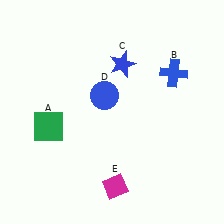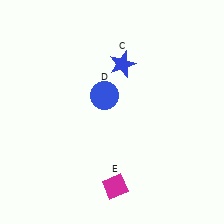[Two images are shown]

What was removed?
The blue cross (B), the green square (A) were removed in Image 2.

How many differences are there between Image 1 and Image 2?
There are 2 differences between the two images.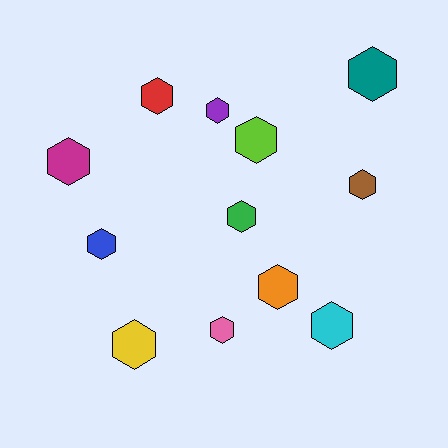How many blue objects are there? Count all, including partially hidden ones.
There is 1 blue object.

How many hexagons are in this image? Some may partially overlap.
There are 12 hexagons.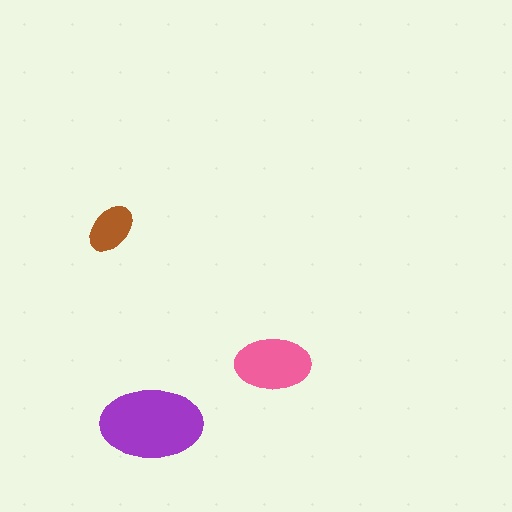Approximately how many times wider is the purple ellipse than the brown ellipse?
About 2 times wider.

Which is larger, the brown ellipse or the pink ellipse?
The pink one.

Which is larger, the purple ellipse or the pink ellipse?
The purple one.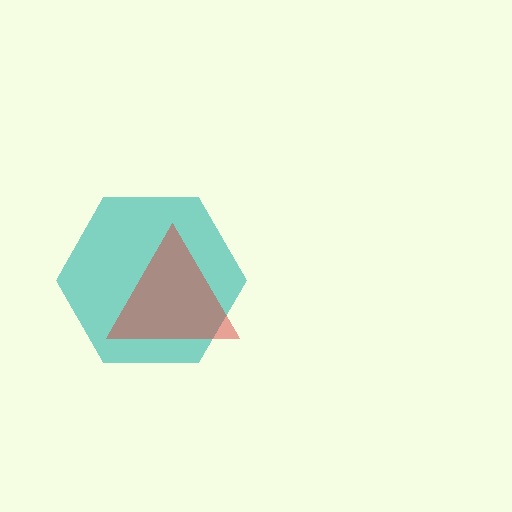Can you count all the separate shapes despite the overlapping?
Yes, there are 2 separate shapes.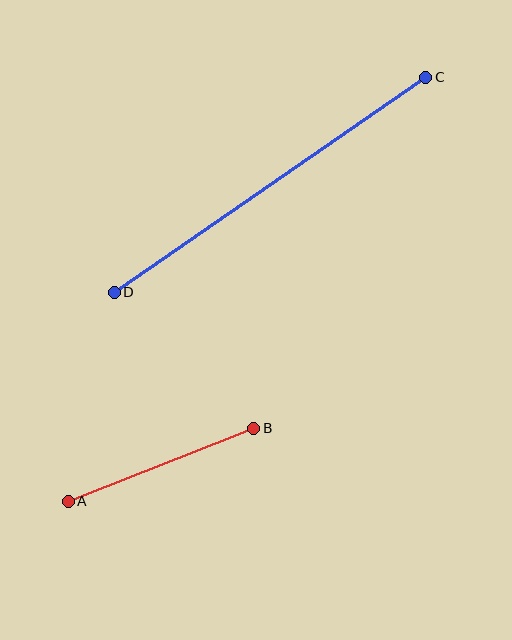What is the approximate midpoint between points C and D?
The midpoint is at approximately (270, 185) pixels.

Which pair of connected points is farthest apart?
Points C and D are farthest apart.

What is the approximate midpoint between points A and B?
The midpoint is at approximately (161, 465) pixels.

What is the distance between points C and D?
The distance is approximately 379 pixels.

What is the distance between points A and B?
The distance is approximately 199 pixels.